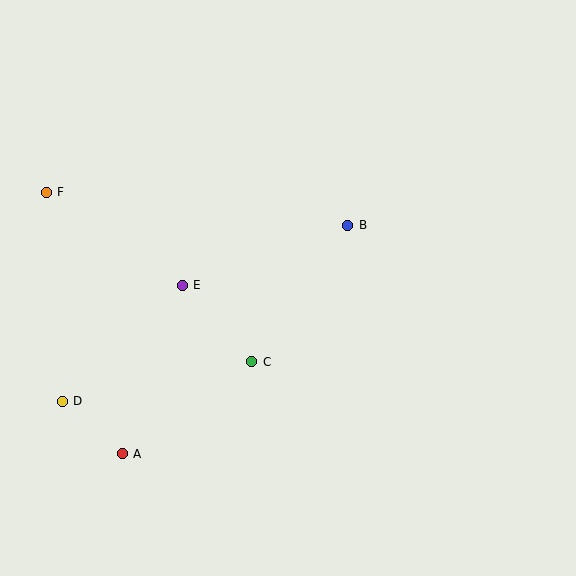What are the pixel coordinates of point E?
Point E is at (182, 285).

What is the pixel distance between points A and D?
The distance between A and D is 80 pixels.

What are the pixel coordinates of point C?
Point C is at (252, 362).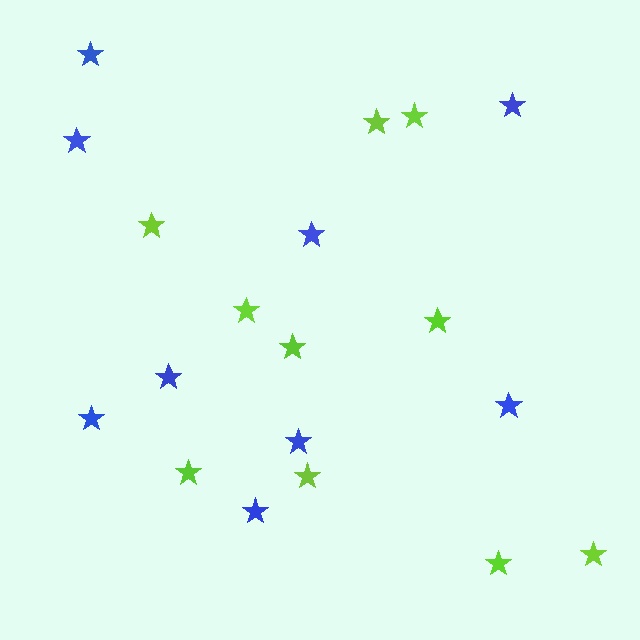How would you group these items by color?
There are 2 groups: one group of blue stars (9) and one group of lime stars (10).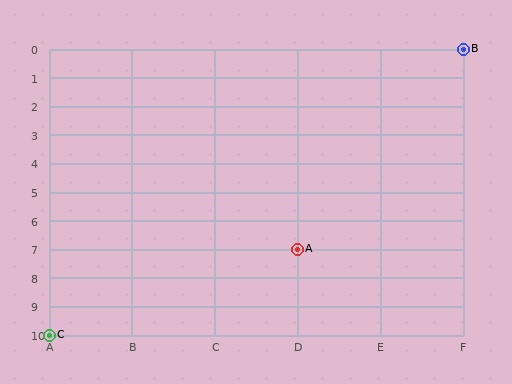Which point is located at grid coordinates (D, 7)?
Point A is at (D, 7).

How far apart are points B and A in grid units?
Points B and A are 2 columns and 7 rows apart (about 7.3 grid units diagonally).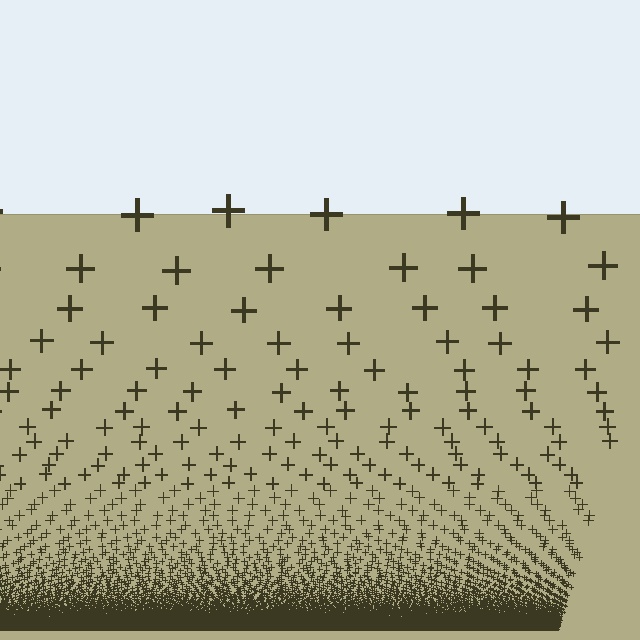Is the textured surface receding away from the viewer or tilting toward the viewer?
The surface appears to tilt toward the viewer. Texture elements get larger and sparser toward the top.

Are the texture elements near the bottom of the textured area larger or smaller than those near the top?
Smaller. The gradient is inverted — elements near the bottom are smaller and denser.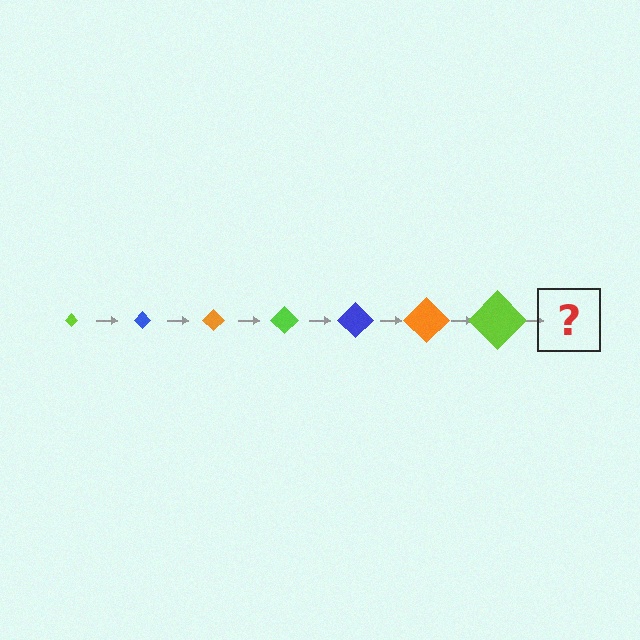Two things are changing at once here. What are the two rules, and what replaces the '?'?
The two rules are that the diamond grows larger each step and the color cycles through lime, blue, and orange. The '?' should be a blue diamond, larger than the previous one.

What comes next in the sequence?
The next element should be a blue diamond, larger than the previous one.